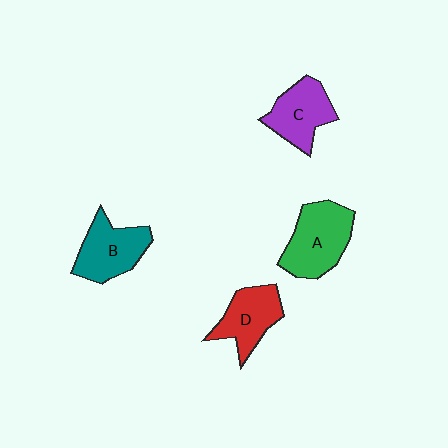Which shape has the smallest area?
Shape D (red).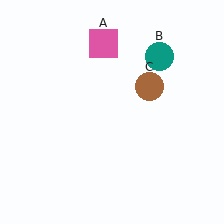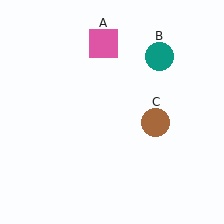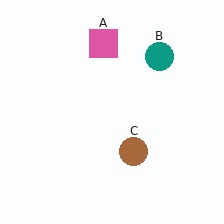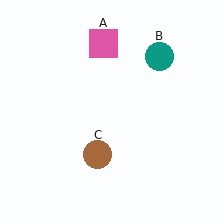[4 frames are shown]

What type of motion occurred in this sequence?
The brown circle (object C) rotated clockwise around the center of the scene.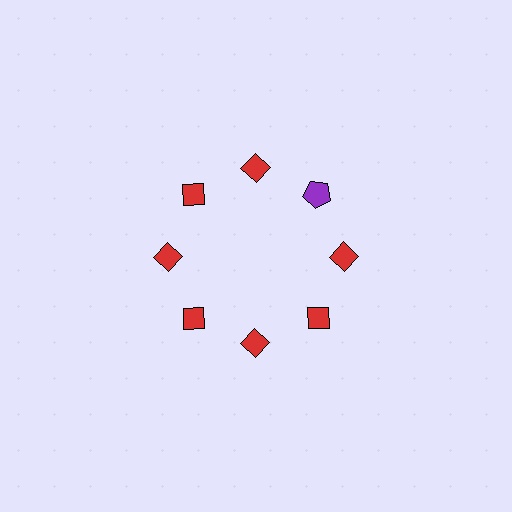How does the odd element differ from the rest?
It differs in both color (purple instead of red) and shape (pentagon instead of diamond).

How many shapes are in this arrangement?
There are 8 shapes arranged in a ring pattern.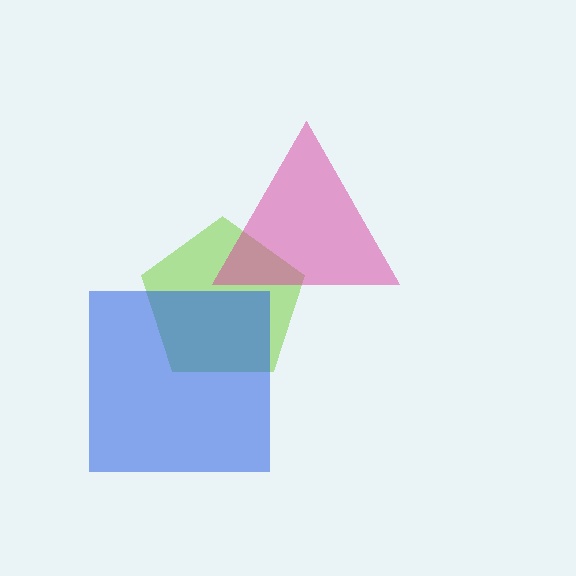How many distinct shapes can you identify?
There are 3 distinct shapes: a lime pentagon, a blue square, a magenta triangle.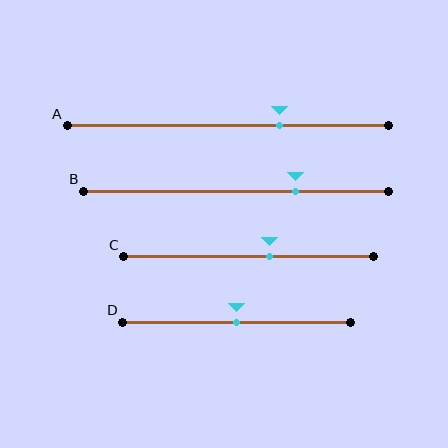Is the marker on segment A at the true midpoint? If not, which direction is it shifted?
No, the marker on segment A is shifted to the right by about 16% of the segment length.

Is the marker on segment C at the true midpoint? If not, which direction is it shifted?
No, the marker on segment C is shifted to the right by about 9% of the segment length.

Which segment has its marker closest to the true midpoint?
Segment D has its marker closest to the true midpoint.